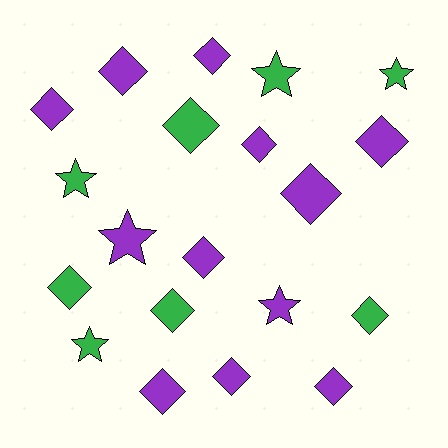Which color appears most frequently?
Purple, with 12 objects.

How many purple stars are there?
There are 2 purple stars.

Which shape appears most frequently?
Diamond, with 14 objects.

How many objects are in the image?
There are 20 objects.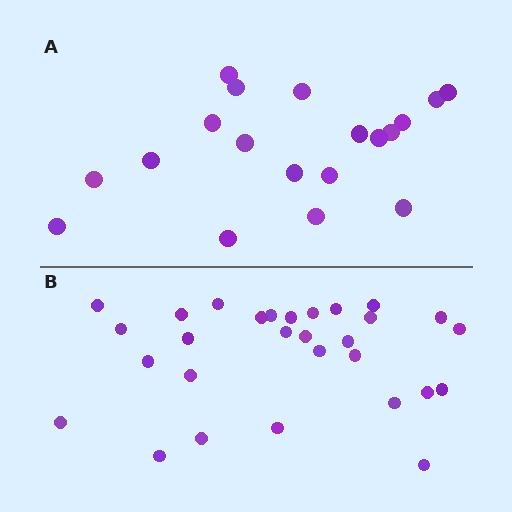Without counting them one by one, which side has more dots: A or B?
Region B (the bottom region) has more dots.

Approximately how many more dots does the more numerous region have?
Region B has roughly 10 or so more dots than region A.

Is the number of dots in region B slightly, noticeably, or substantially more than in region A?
Region B has substantially more. The ratio is roughly 1.5 to 1.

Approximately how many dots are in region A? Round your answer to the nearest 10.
About 20 dots. (The exact count is 19, which rounds to 20.)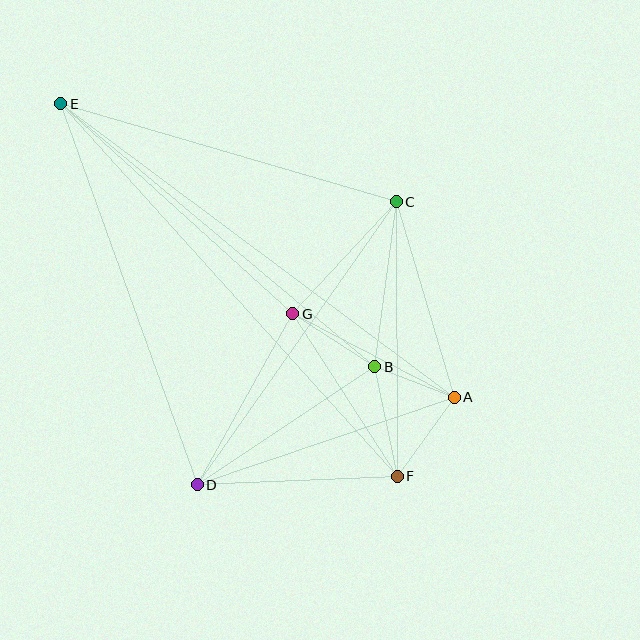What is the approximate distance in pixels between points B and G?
The distance between B and G is approximately 98 pixels.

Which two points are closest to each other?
Points A and B are closest to each other.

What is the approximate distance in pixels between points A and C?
The distance between A and C is approximately 204 pixels.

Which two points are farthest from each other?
Points E and F are farthest from each other.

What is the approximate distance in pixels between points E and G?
The distance between E and G is approximately 313 pixels.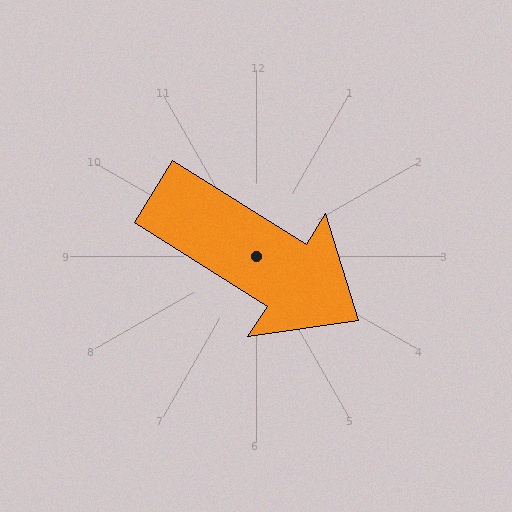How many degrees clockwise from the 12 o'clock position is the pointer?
Approximately 122 degrees.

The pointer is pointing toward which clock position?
Roughly 4 o'clock.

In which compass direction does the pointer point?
Southeast.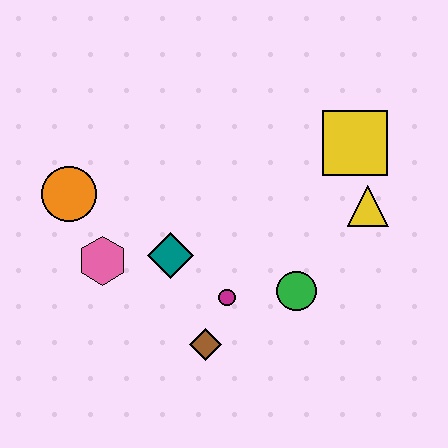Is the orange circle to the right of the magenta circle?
No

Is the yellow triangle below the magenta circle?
No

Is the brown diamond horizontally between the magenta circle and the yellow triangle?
No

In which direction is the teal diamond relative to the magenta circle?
The teal diamond is to the left of the magenta circle.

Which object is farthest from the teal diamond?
The yellow square is farthest from the teal diamond.